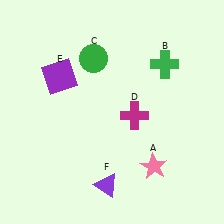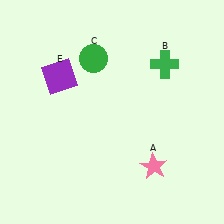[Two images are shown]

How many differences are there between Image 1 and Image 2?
There are 2 differences between the two images.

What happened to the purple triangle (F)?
The purple triangle (F) was removed in Image 2. It was in the bottom-left area of Image 1.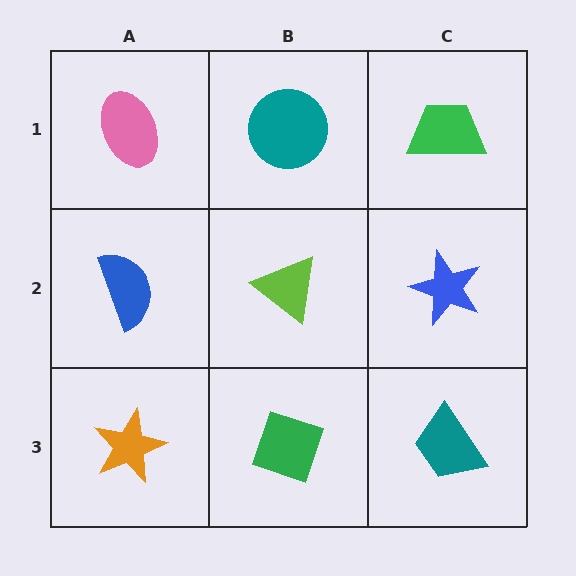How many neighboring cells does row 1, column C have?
2.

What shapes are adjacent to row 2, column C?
A green trapezoid (row 1, column C), a teal trapezoid (row 3, column C), a lime triangle (row 2, column B).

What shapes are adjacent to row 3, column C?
A blue star (row 2, column C), a green diamond (row 3, column B).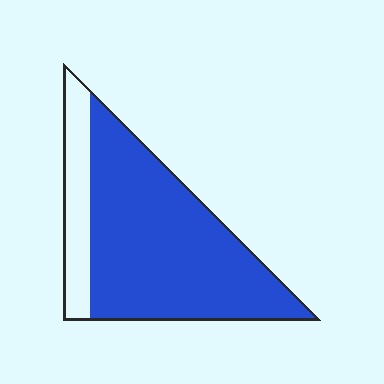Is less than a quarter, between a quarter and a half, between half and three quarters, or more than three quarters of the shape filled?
More than three quarters.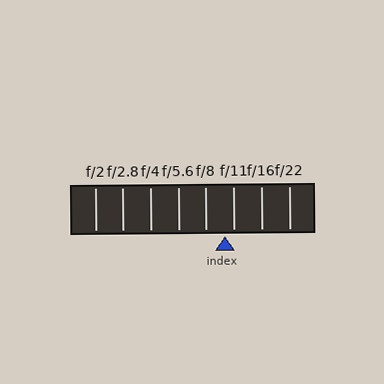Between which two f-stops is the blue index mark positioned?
The index mark is between f/8 and f/11.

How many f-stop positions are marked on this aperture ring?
There are 8 f-stop positions marked.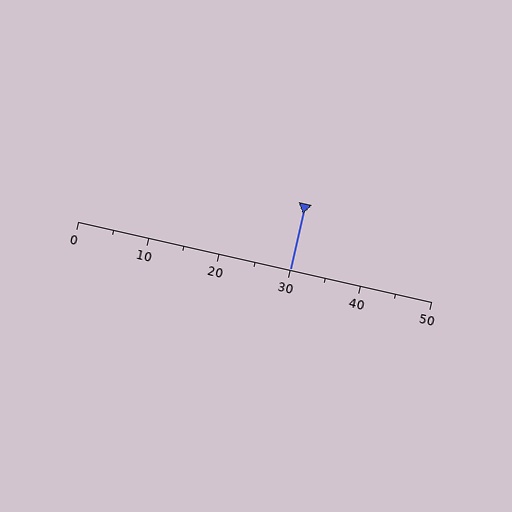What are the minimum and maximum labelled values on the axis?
The axis runs from 0 to 50.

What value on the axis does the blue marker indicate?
The marker indicates approximately 30.